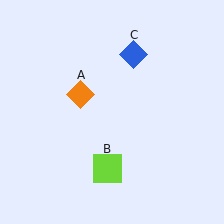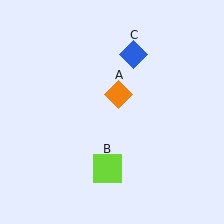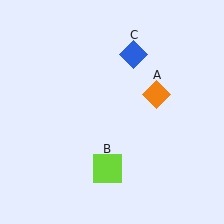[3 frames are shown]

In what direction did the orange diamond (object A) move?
The orange diamond (object A) moved right.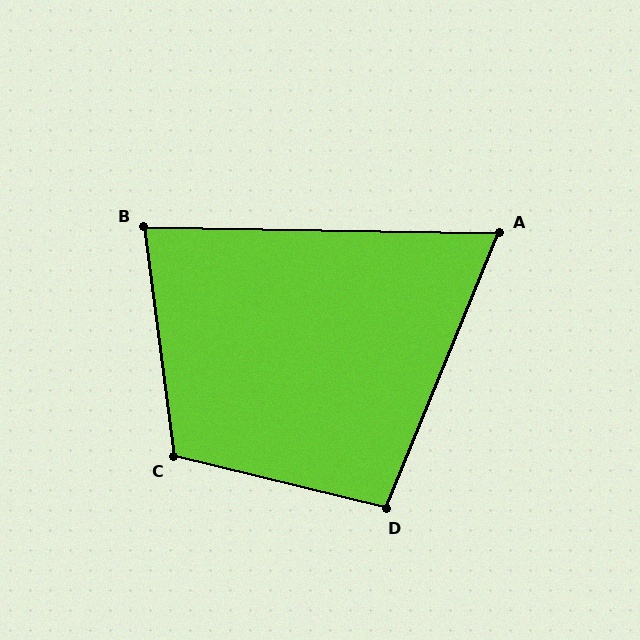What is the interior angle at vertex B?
Approximately 81 degrees (acute).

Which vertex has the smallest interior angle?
A, at approximately 69 degrees.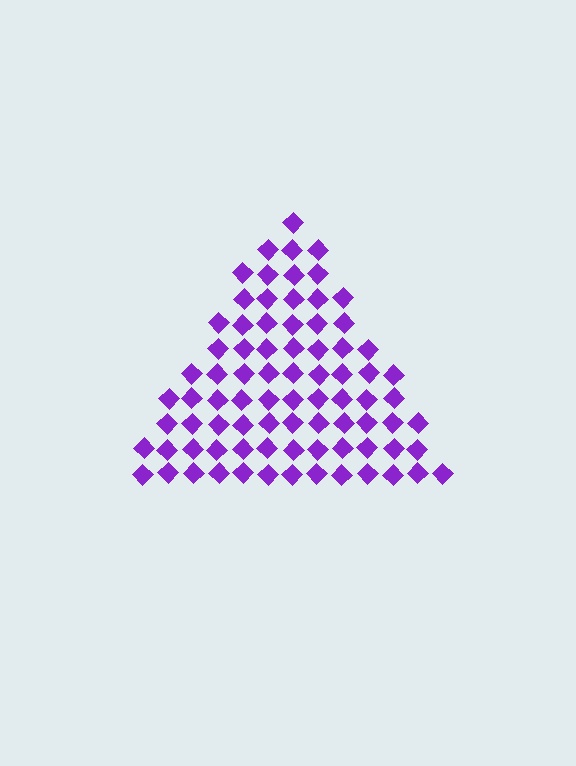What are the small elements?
The small elements are diamonds.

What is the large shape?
The large shape is a triangle.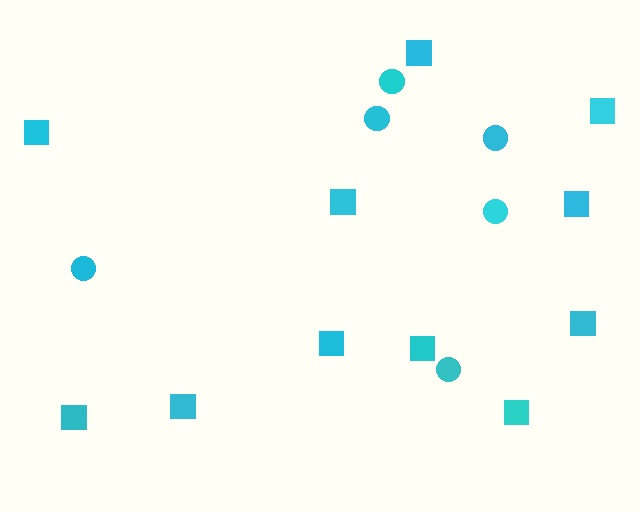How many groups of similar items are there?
There are 2 groups: one group of circles (6) and one group of squares (11).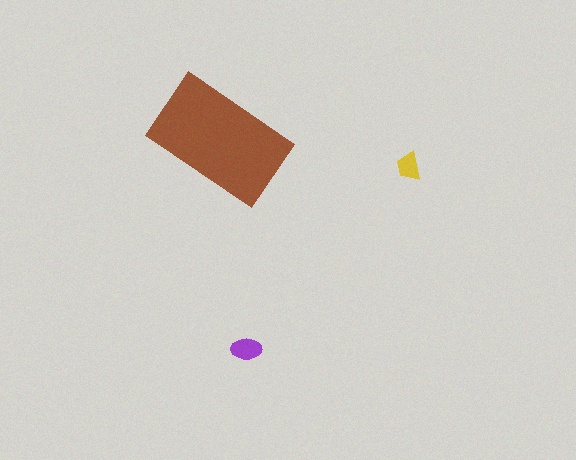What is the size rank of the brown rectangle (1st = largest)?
1st.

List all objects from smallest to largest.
The yellow trapezoid, the purple ellipse, the brown rectangle.